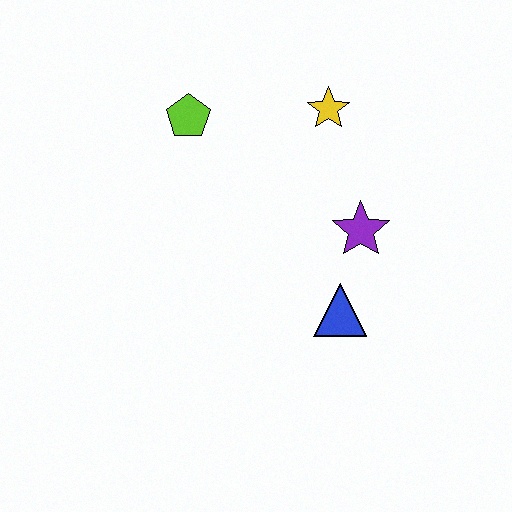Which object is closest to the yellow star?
The purple star is closest to the yellow star.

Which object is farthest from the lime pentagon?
The blue triangle is farthest from the lime pentagon.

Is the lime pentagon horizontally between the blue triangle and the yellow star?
No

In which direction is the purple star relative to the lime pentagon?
The purple star is to the right of the lime pentagon.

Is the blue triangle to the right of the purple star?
No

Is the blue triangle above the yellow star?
No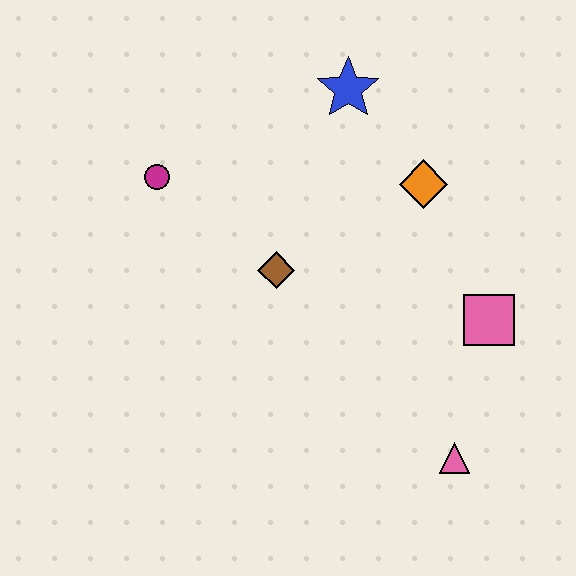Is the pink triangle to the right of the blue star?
Yes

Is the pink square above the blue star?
No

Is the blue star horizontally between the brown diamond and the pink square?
Yes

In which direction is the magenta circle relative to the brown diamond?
The magenta circle is to the left of the brown diamond.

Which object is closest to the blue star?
The orange diamond is closest to the blue star.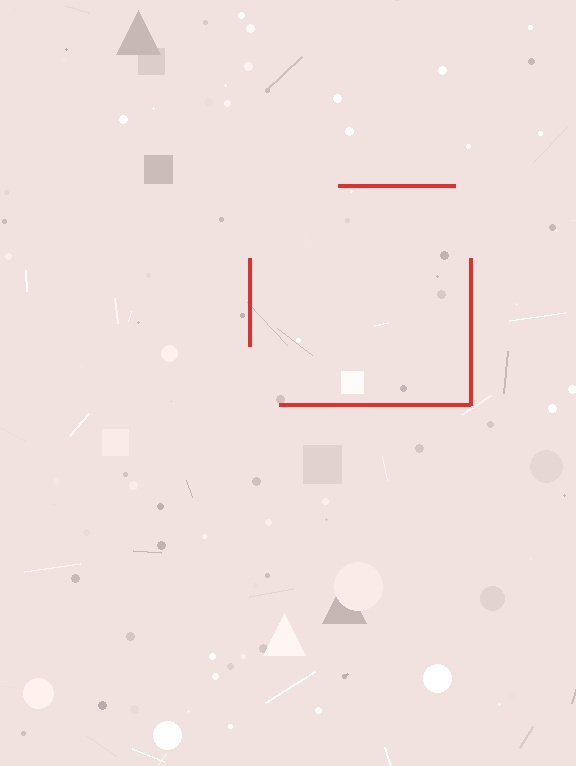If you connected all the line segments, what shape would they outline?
They would outline a square.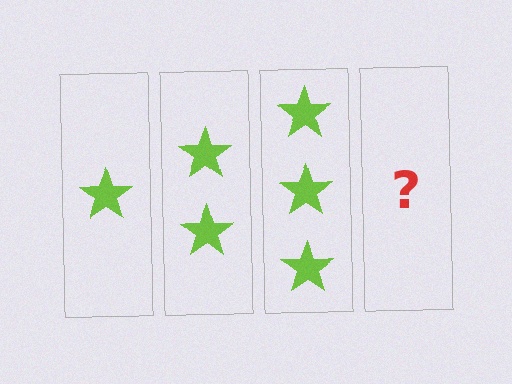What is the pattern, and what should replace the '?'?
The pattern is that each step adds one more star. The '?' should be 4 stars.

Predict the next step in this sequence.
The next step is 4 stars.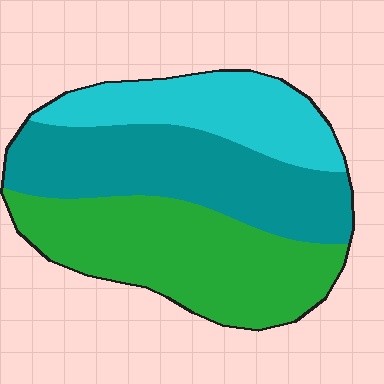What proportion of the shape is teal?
Teal covers around 35% of the shape.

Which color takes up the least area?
Cyan, at roughly 25%.